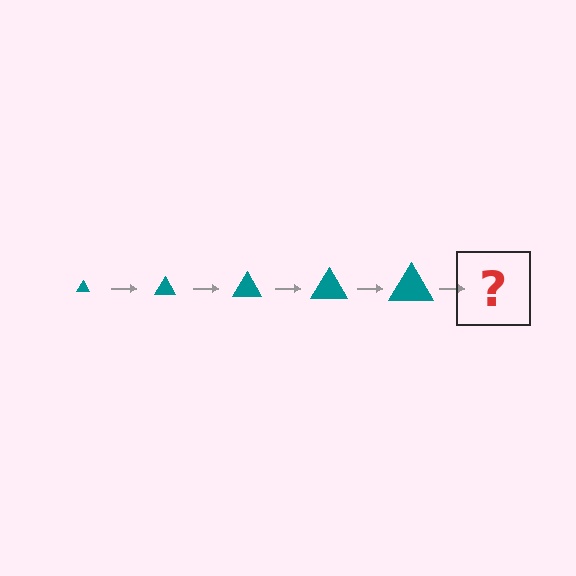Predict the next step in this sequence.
The next step is a teal triangle, larger than the previous one.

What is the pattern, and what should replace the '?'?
The pattern is that the triangle gets progressively larger each step. The '?' should be a teal triangle, larger than the previous one.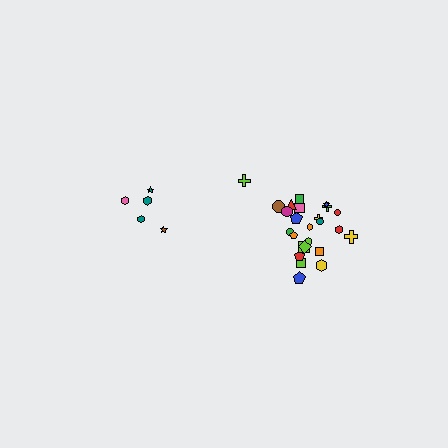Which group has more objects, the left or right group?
The right group.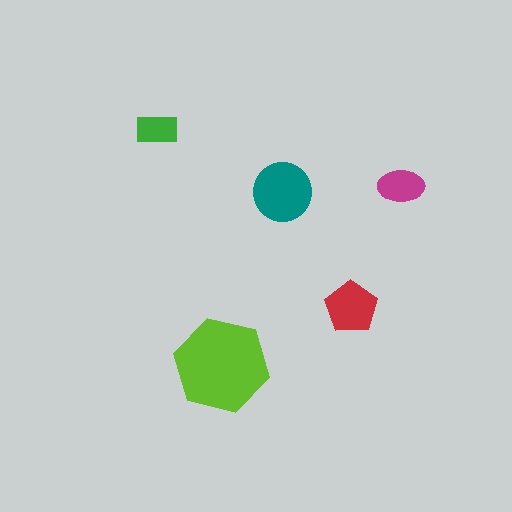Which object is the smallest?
The green rectangle.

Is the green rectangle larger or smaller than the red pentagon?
Smaller.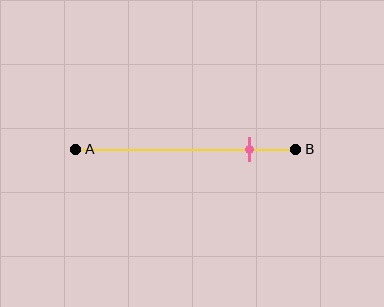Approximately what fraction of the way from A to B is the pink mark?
The pink mark is approximately 80% of the way from A to B.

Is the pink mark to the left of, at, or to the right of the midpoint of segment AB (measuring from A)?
The pink mark is to the right of the midpoint of segment AB.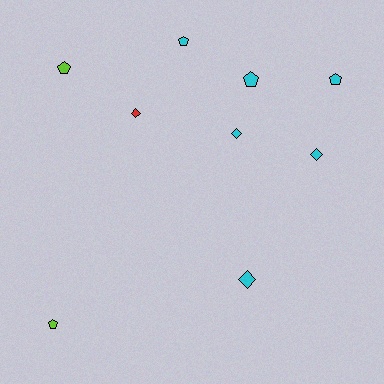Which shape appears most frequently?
Pentagon, with 5 objects.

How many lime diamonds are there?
There are no lime diamonds.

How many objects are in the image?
There are 9 objects.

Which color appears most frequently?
Cyan, with 6 objects.